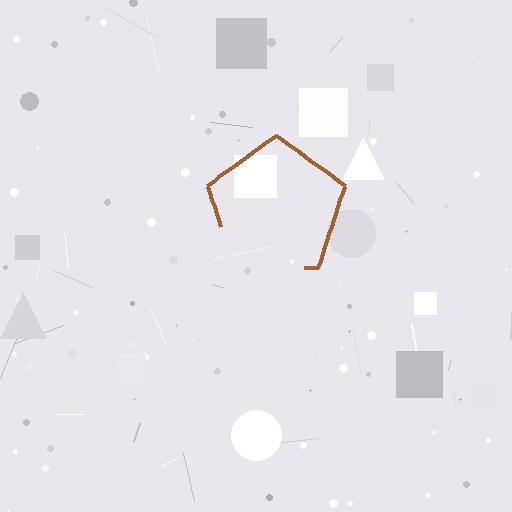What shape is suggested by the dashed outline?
The dashed outline suggests a pentagon.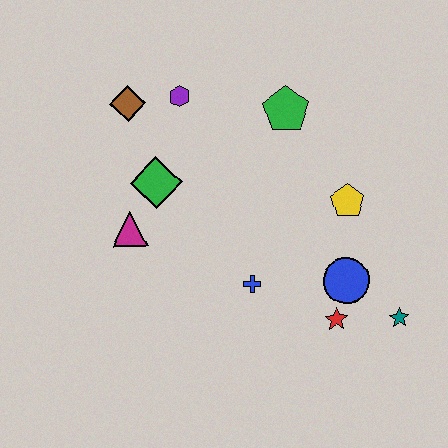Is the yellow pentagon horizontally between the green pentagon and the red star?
No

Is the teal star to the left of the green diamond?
No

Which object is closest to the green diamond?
The magenta triangle is closest to the green diamond.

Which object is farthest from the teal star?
The brown diamond is farthest from the teal star.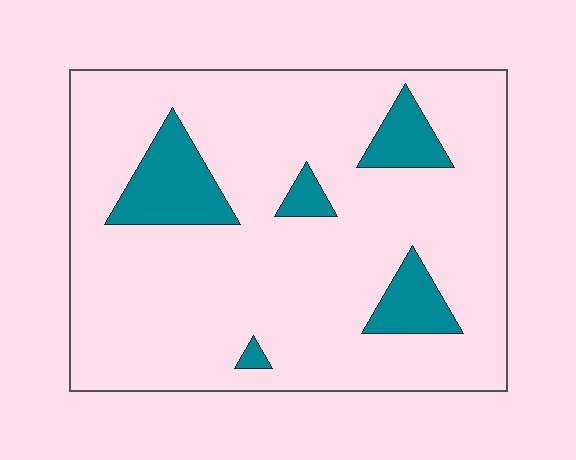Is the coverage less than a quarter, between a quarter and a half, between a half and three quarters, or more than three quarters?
Less than a quarter.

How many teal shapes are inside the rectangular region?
5.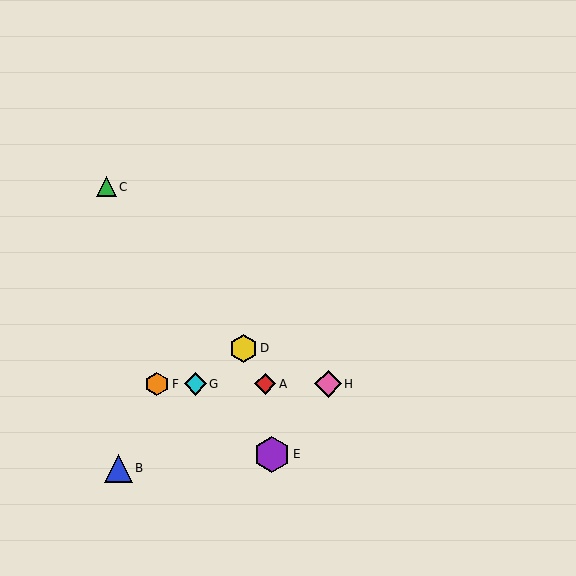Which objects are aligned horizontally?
Objects A, F, G, H are aligned horizontally.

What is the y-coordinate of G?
Object G is at y≈384.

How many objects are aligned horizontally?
4 objects (A, F, G, H) are aligned horizontally.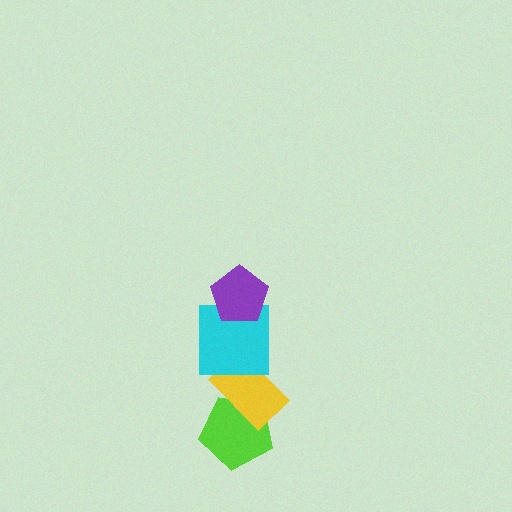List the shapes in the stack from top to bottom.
From top to bottom: the purple pentagon, the cyan square, the yellow rectangle, the lime pentagon.